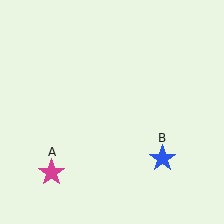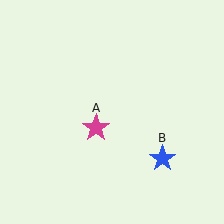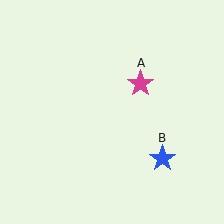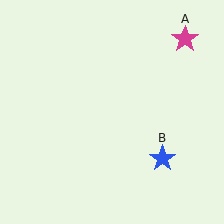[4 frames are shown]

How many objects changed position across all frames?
1 object changed position: magenta star (object A).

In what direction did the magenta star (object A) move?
The magenta star (object A) moved up and to the right.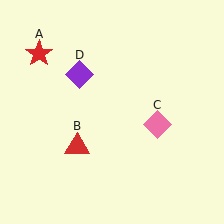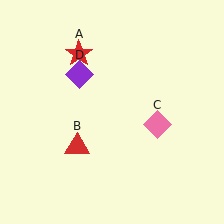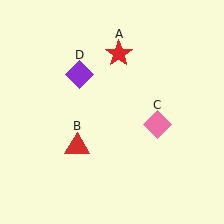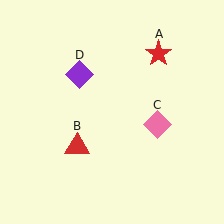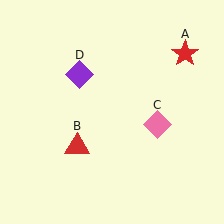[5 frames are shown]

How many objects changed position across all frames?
1 object changed position: red star (object A).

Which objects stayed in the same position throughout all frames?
Red triangle (object B) and pink diamond (object C) and purple diamond (object D) remained stationary.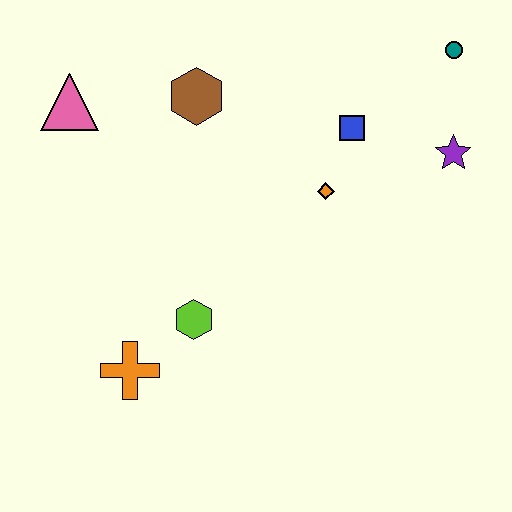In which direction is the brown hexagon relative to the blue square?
The brown hexagon is to the left of the blue square.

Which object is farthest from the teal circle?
The orange cross is farthest from the teal circle.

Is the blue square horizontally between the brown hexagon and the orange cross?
No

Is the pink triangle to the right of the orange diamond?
No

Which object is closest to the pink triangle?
The brown hexagon is closest to the pink triangle.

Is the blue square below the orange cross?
No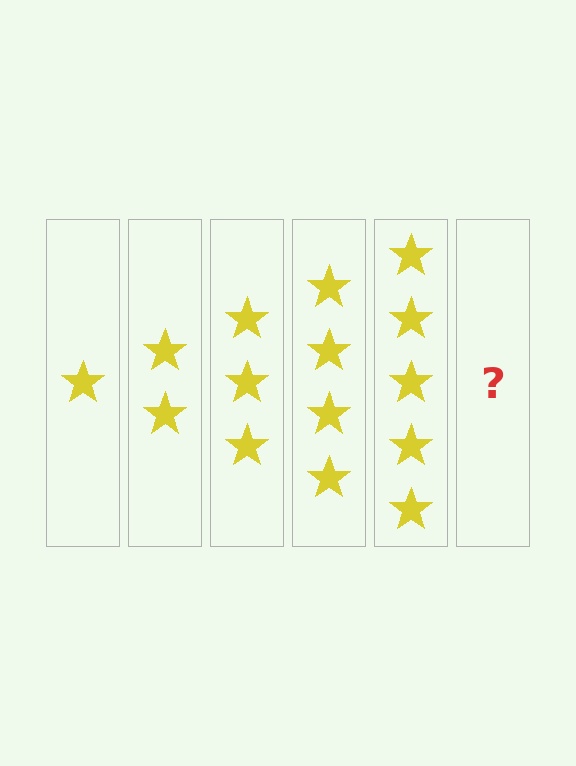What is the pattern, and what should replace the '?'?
The pattern is that each step adds one more star. The '?' should be 6 stars.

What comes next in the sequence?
The next element should be 6 stars.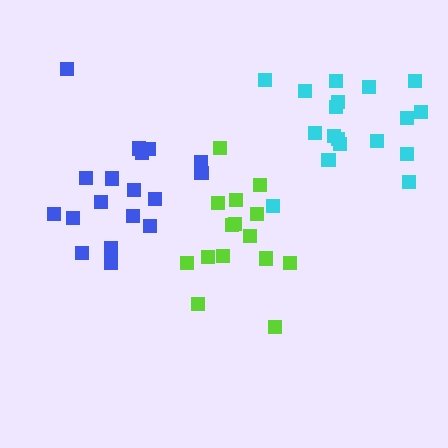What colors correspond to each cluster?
The clusters are colored: lime, cyan, blue.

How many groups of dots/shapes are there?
There are 3 groups.